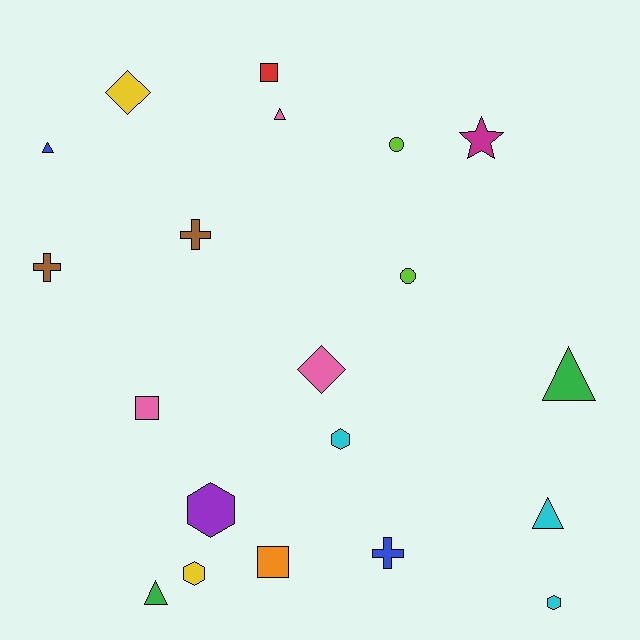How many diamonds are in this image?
There are 2 diamonds.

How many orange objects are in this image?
There is 1 orange object.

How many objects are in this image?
There are 20 objects.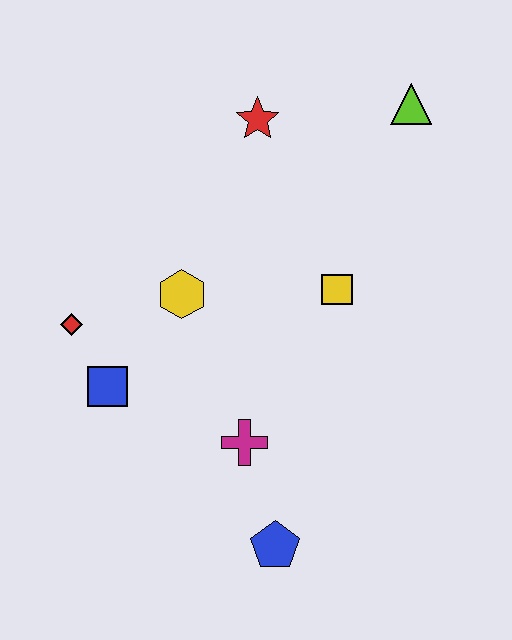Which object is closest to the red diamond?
The blue square is closest to the red diamond.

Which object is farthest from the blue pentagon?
The lime triangle is farthest from the blue pentagon.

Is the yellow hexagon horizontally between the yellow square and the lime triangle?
No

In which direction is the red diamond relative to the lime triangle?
The red diamond is to the left of the lime triangle.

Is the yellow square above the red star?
No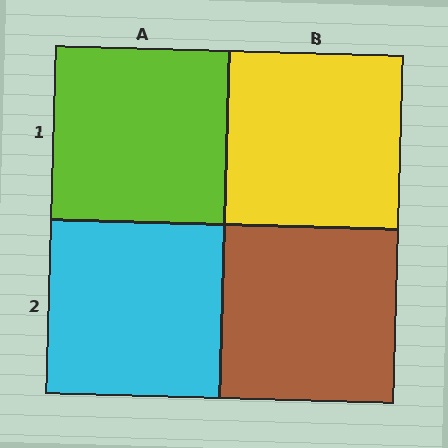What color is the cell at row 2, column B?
Brown.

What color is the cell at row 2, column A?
Cyan.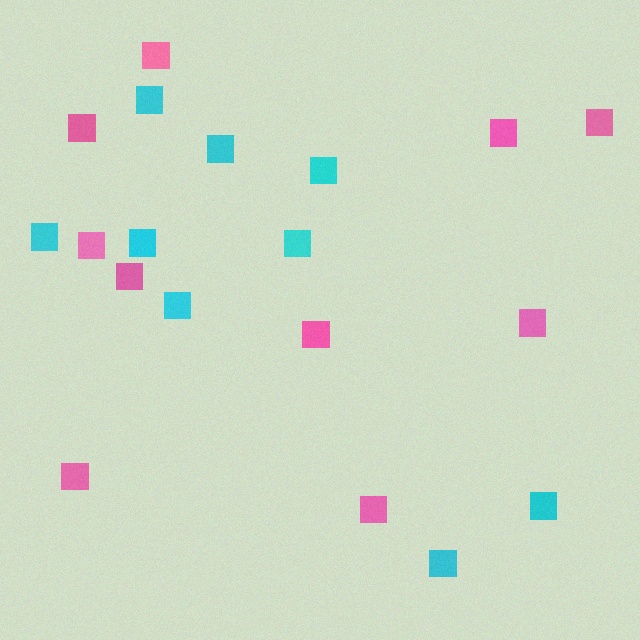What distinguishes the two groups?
There are 2 groups: one group of cyan squares (9) and one group of pink squares (10).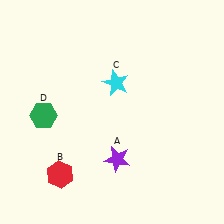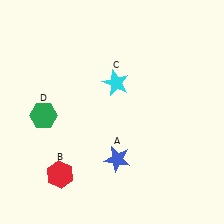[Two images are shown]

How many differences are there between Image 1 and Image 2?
There is 1 difference between the two images.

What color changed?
The star (A) changed from purple in Image 1 to blue in Image 2.